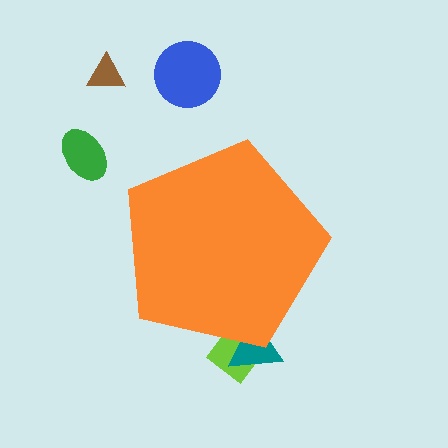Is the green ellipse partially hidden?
No, the green ellipse is fully visible.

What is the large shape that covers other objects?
An orange pentagon.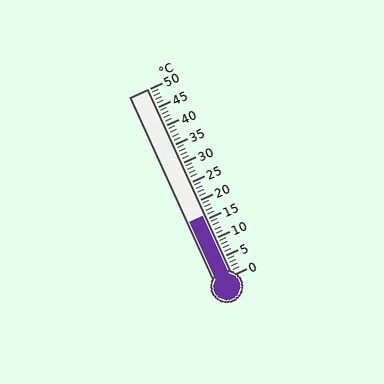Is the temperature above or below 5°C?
The temperature is above 5°C.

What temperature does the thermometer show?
The thermometer shows approximately 16°C.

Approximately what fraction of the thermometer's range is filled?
The thermometer is filled to approximately 30% of its range.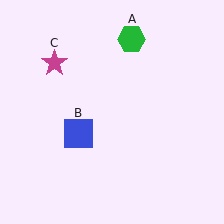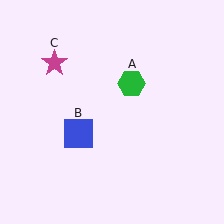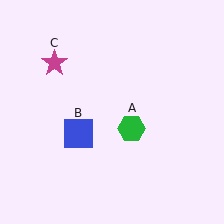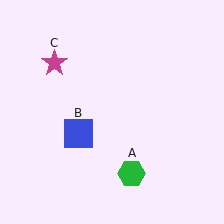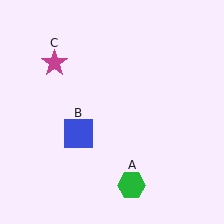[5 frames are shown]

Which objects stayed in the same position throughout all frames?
Blue square (object B) and magenta star (object C) remained stationary.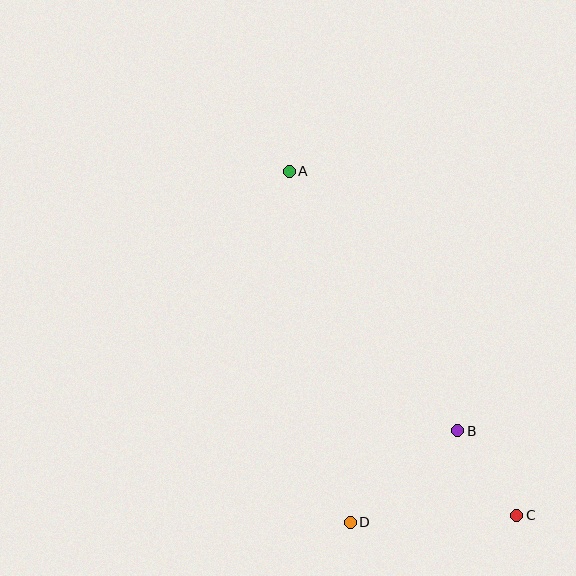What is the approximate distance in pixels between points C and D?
The distance between C and D is approximately 166 pixels.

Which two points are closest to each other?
Points B and C are closest to each other.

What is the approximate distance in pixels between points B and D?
The distance between B and D is approximately 141 pixels.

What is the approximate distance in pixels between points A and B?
The distance between A and B is approximately 309 pixels.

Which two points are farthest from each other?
Points A and C are farthest from each other.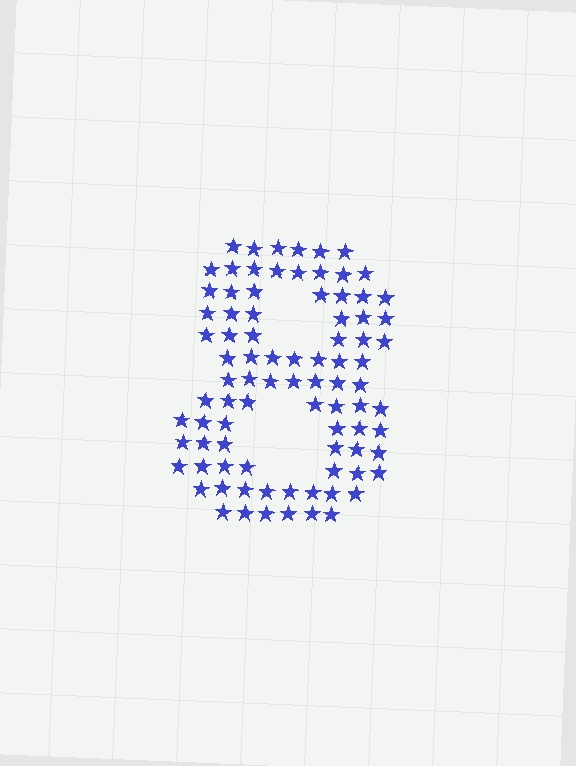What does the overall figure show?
The overall figure shows the digit 8.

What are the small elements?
The small elements are stars.